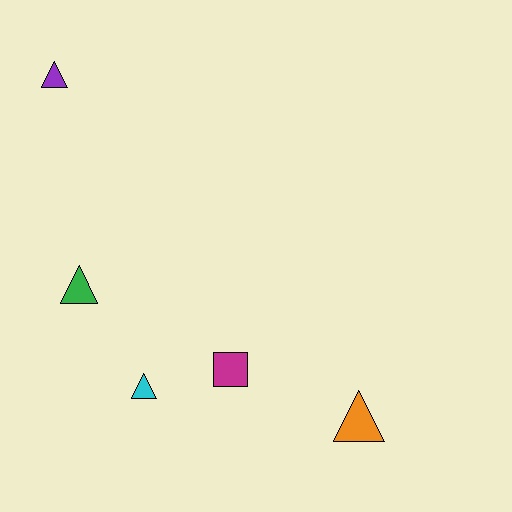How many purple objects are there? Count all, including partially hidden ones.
There is 1 purple object.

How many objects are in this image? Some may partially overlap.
There are 5 objects.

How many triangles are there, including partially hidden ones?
There are 4 triangles.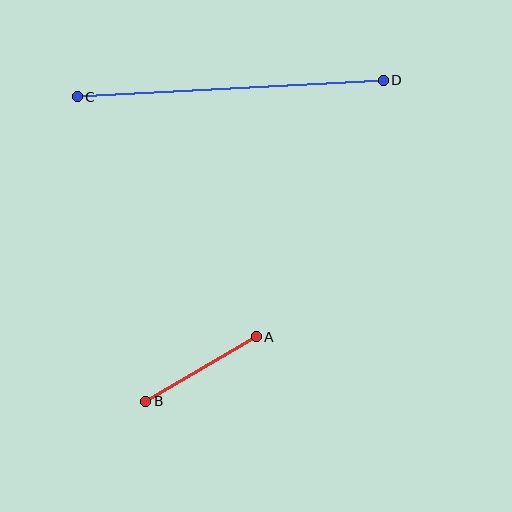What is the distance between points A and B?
The distance is approximately 128 pixels.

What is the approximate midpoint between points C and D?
The midpoint is at approximately (230, 88) pixels.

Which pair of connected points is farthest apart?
Points C and D are farthest apart.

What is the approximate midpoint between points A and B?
The midpoint is at approximately (201, 369) pixels.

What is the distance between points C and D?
The distance is approximately 306 pixels.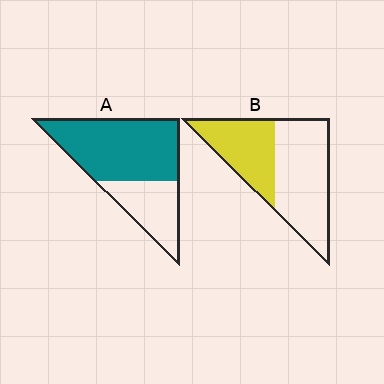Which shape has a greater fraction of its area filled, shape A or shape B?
Shape A.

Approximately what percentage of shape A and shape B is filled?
A is approximately 65% and B is approximately 40%.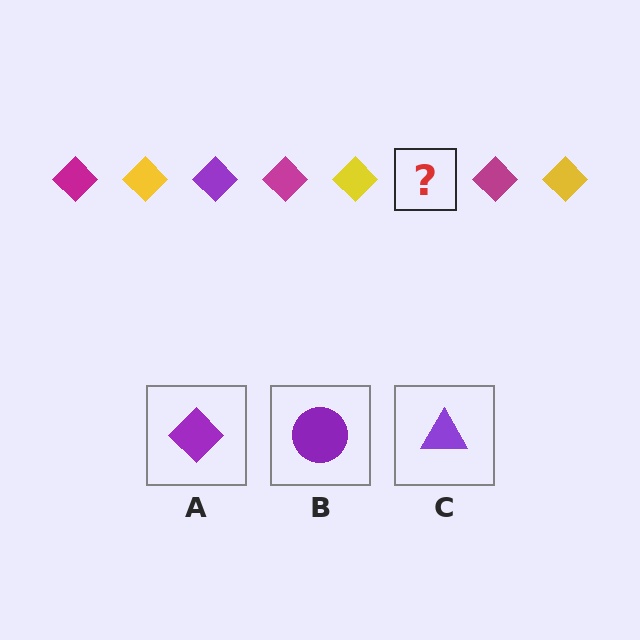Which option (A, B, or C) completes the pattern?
A.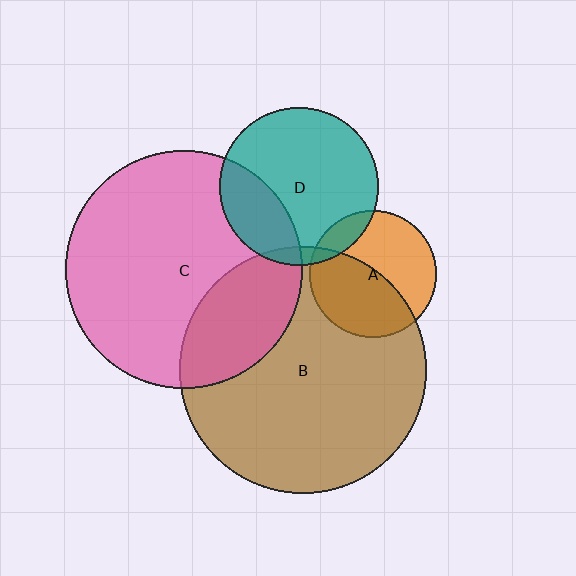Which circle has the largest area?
Circle B (brown).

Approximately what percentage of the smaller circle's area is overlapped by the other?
Approximately 25%.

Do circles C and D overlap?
Yes.